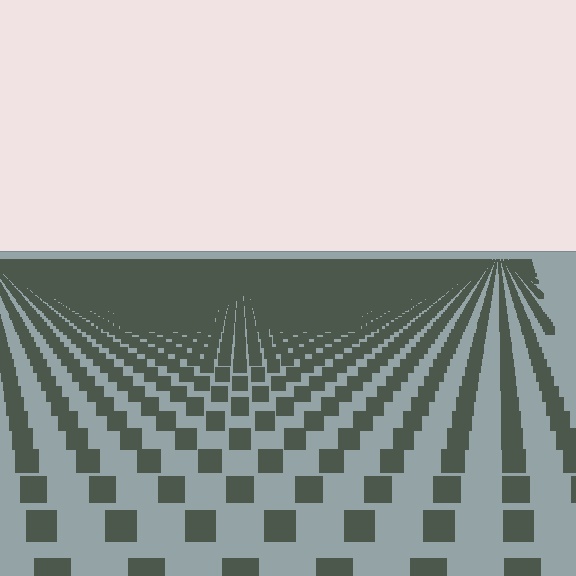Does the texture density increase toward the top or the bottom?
Density increases toward the top.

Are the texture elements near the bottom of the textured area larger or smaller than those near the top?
Larger. Near the bottom, elements are closer to the viewer and appear at a bigger on-screen size.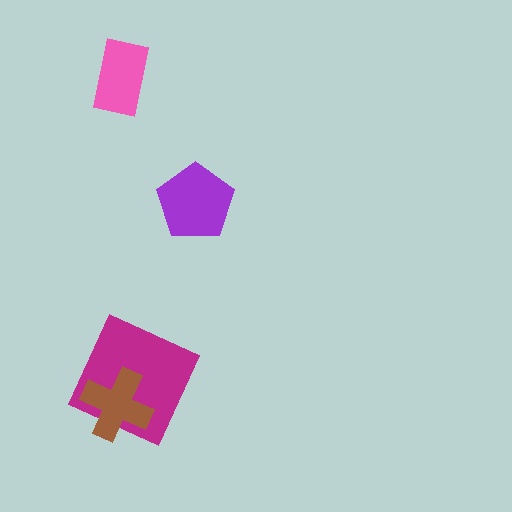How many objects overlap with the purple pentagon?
0 objects overlap with the purple pentagon.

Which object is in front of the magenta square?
The brown cross is in front of the magenta square.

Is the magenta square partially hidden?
Yes, it is partially covered by another shape.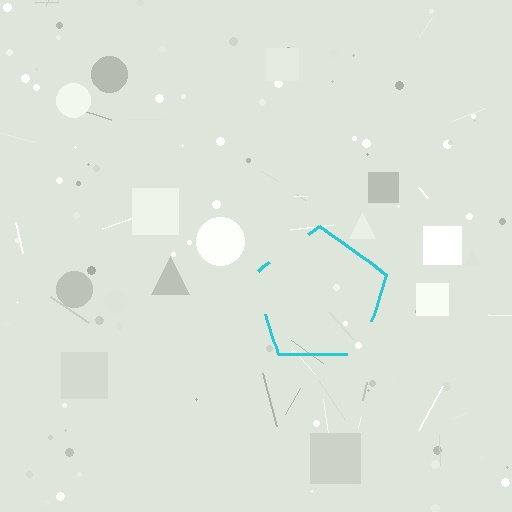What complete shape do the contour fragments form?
The contour fragments form a pentagon.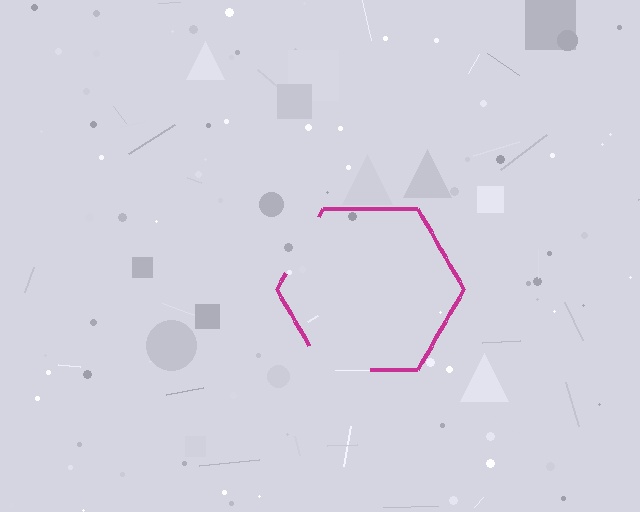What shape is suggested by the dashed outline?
The dashed outline suggests a hexagon.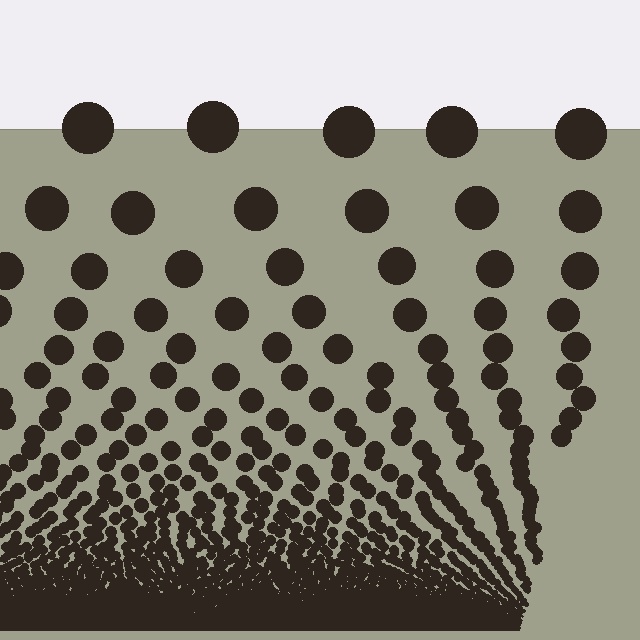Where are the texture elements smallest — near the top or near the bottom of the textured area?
Near the bottom.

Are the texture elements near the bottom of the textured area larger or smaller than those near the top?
Smaller. The gradient is inverted — elements near the bottom are smaller and denser.